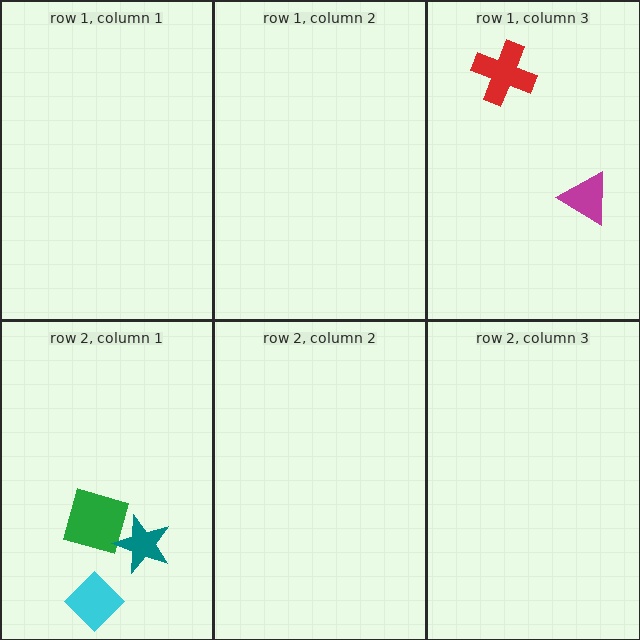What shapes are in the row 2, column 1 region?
The green square, the cyan diamond, the teal star.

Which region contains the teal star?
The row 2, column 1 region.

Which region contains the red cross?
The row 1, column 3 region.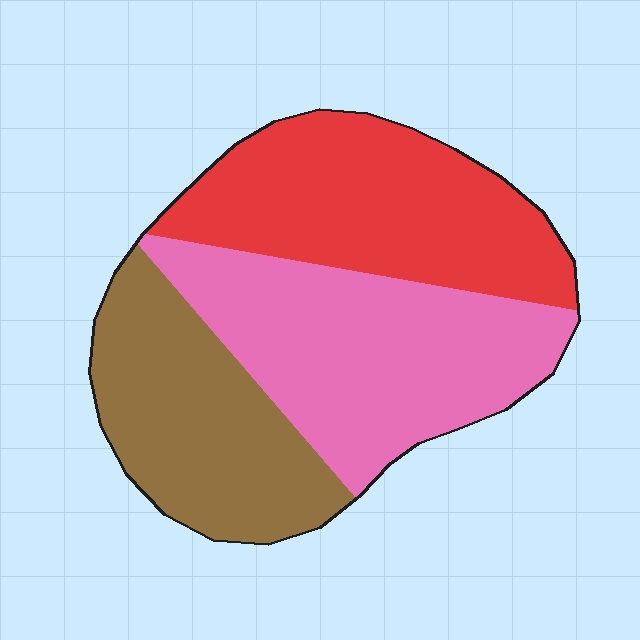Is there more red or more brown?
Red.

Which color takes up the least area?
Brown, at roughly 30%.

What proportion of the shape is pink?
Pink covers 38% of the shape.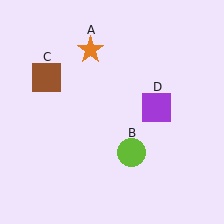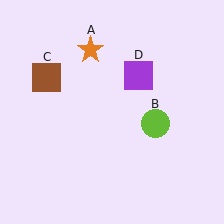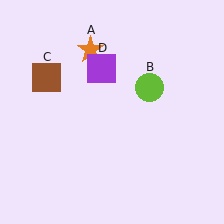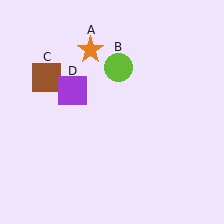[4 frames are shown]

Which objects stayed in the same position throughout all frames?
Orange star (object A) and brown square (object C) remained stationary.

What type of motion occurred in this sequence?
The lime circle (object B), purple square (object D) rotated counterclockwise around the center of the scene.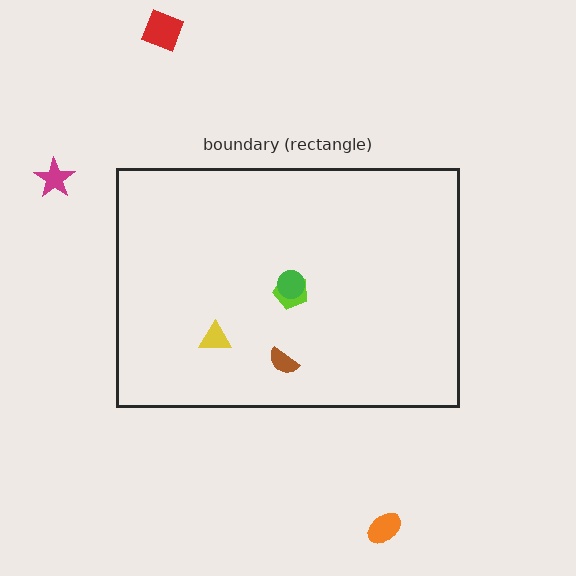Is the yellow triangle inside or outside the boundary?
Inside.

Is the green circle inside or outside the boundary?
Inside.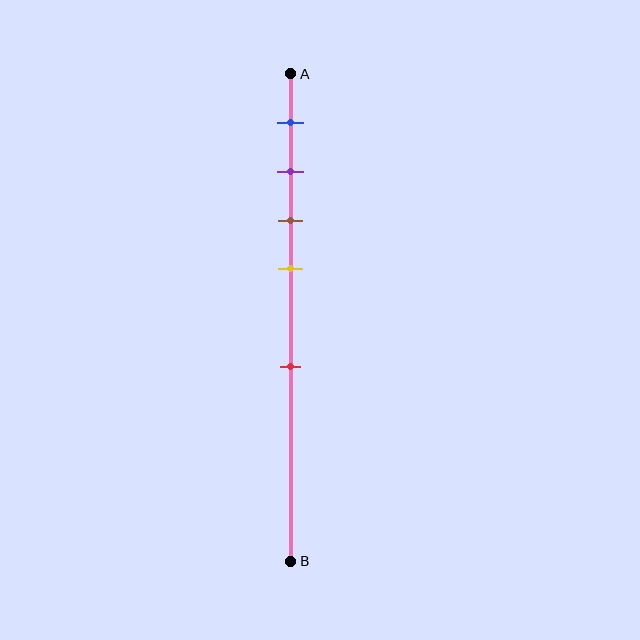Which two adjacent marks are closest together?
The purple and brown marks are the closest adjacent pair.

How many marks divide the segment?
There are 5 marks dividing the segment.